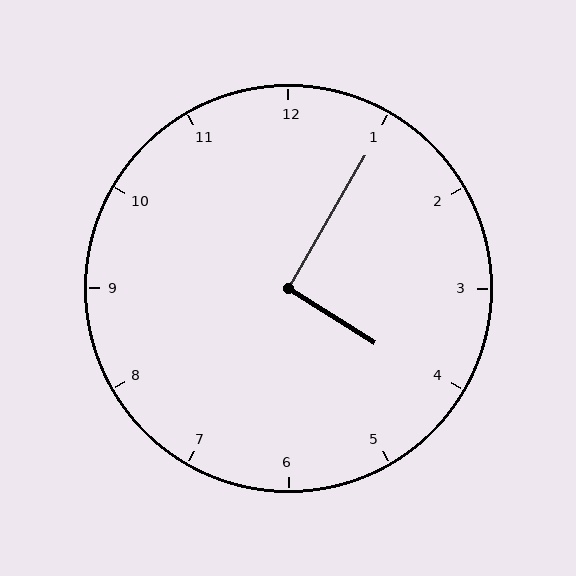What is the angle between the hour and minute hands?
Approximately 92 degrees.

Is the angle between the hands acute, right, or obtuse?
It is right.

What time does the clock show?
4:05.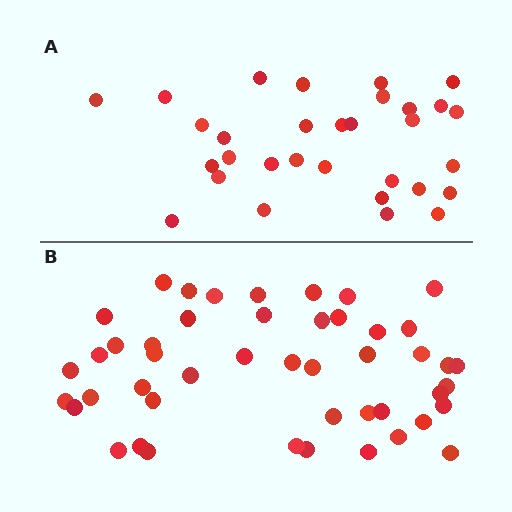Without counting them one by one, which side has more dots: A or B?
Region B (the bottom region) has more dots.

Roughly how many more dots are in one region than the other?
Region B has approximately 15 more dots than region A.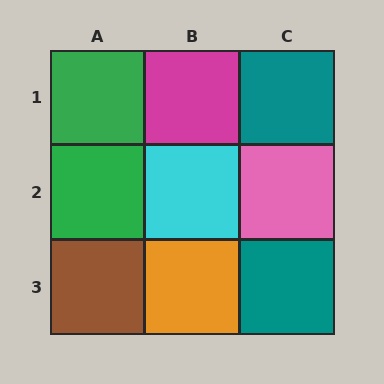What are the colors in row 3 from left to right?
Brown, orange, teal.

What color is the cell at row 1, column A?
Green.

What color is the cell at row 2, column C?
Pink.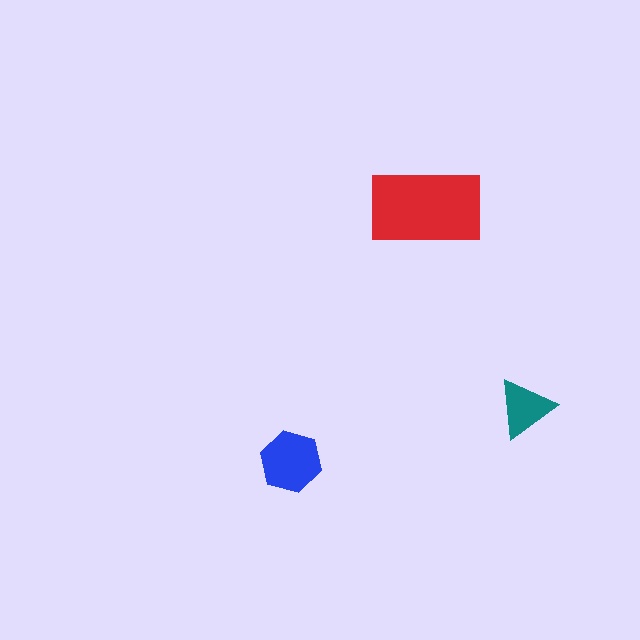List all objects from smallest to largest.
The teal triangle, the blue hexagon, the red rectangle.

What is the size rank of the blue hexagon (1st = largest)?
2nd.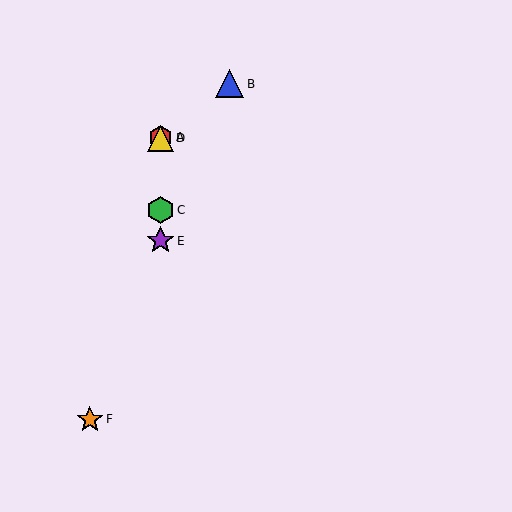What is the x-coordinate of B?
Object B is at x≈230.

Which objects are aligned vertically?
Objects A, C, D, E are aligned vertically.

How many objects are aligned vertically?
4 objects (A, C, D, E) are aligned vertically.